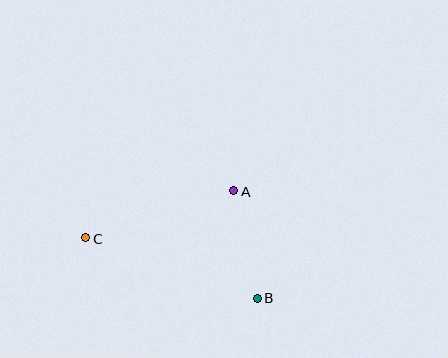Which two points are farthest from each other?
Points B and C are farthest from each other.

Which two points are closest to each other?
Points A and B are closest to each other.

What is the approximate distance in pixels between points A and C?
The distance between A and C is approximately 155 pixels.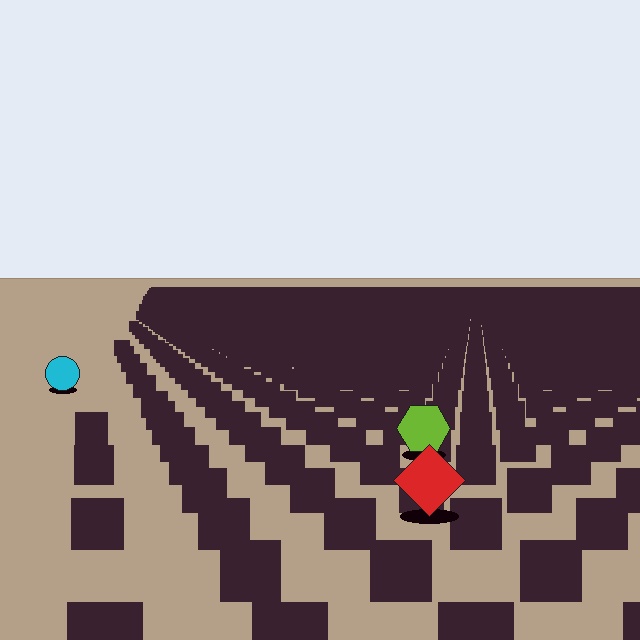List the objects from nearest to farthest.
From nearest to farthest: the red diamond, the lime hexagon, the cyan circle.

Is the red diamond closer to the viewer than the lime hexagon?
Yes. The red diamond is closer — you can tell from the texture gradient: the ground texture is coarser near it.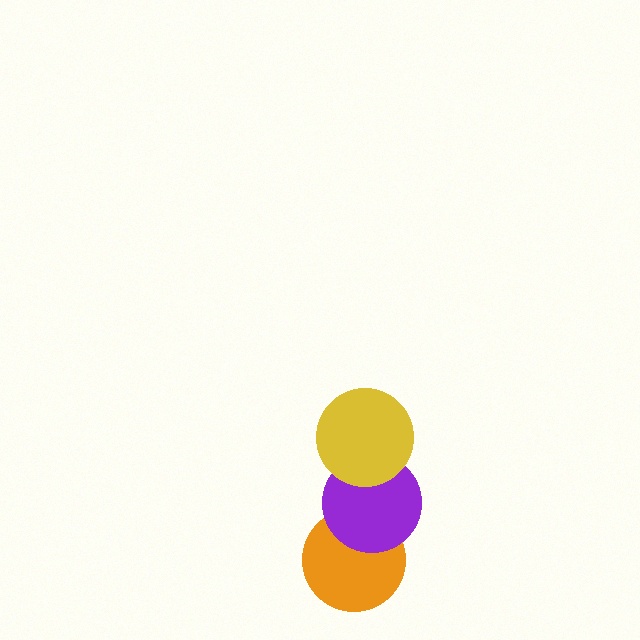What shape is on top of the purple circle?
The yellow circle is on top of the purple circle.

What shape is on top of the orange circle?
The purple circle is on top of the orange circle.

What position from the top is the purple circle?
The purple circle is 2nd from the top.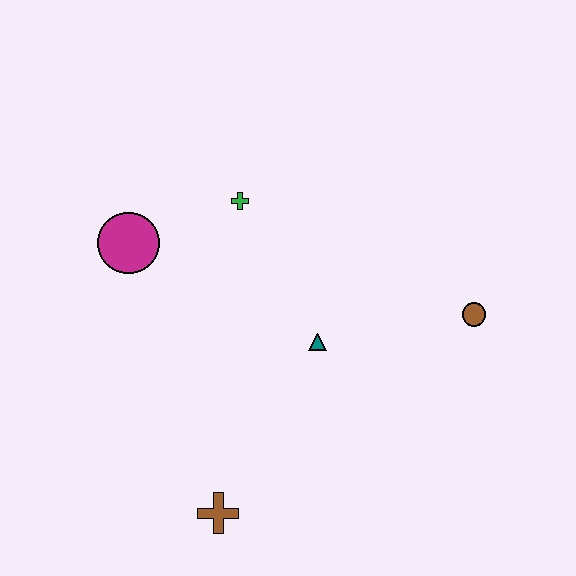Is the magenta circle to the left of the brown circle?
Yes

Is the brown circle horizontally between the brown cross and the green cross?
No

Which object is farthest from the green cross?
The brown cross is farthest from the green cross.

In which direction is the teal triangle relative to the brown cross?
The teal triangle is above the brown cross.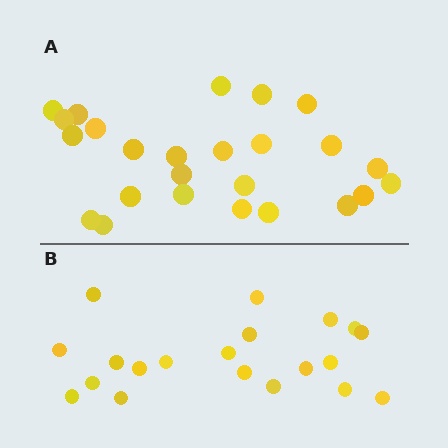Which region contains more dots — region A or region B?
Region A (the top region) has more dots.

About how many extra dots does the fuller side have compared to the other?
Region A has about 5 more dots than region B.